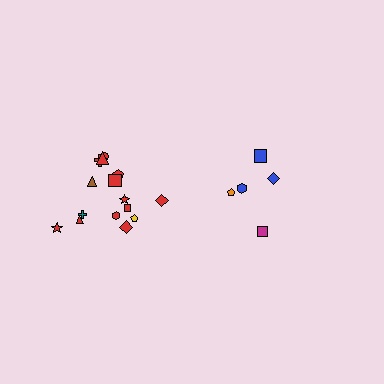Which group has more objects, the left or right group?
The left group.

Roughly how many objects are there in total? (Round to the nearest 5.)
Roughly 20 objects in total.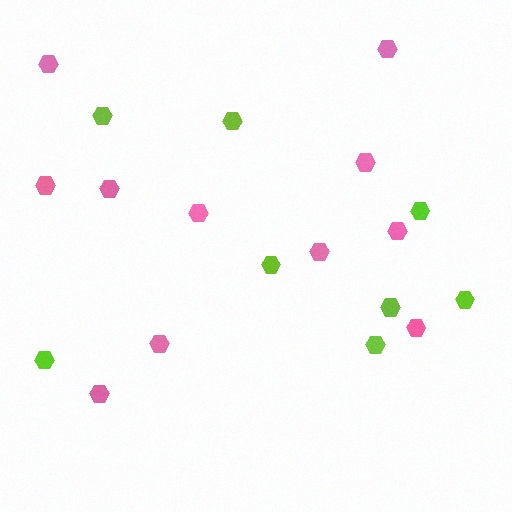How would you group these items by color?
There are 2 groups: one group of lime hexagons (8) and one group of pink hexagons (11).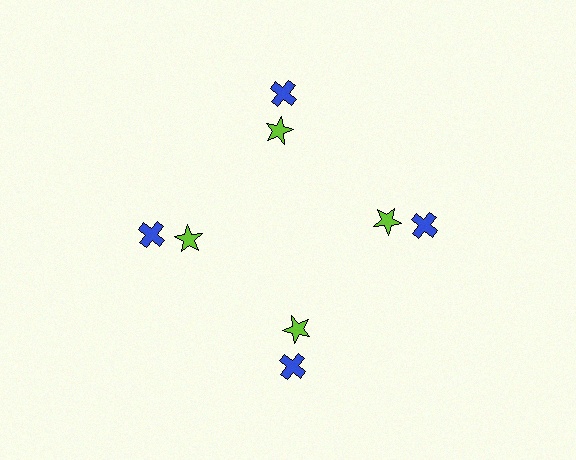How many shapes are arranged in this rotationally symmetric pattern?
There are 8 shapes, arranged in 4 groups of 2.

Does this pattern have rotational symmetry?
Yes, this pattern has 4-fold rotational symmetry. It looks the same after rotating 90 degrees around the center.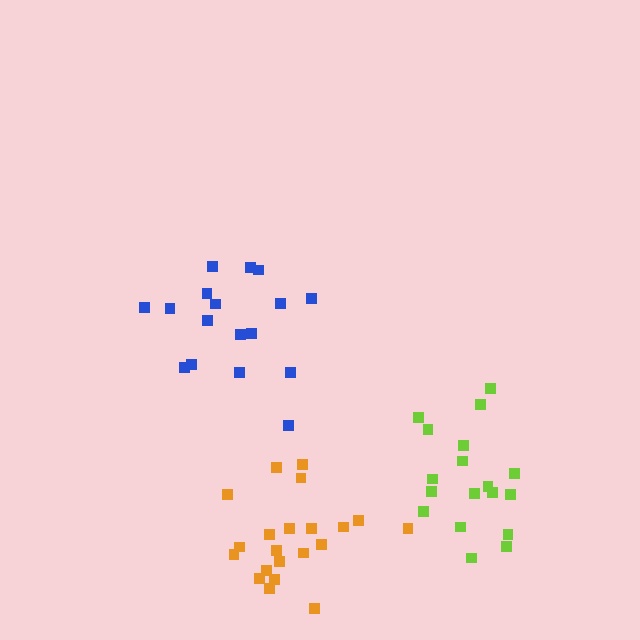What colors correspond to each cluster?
The clusters are colored: blue, lime, orange.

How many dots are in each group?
Group 1: 17 dots, Group 2: 18 dots, Group 3: 21 dots (56 total).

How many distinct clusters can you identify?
There are 3 distinct clusters.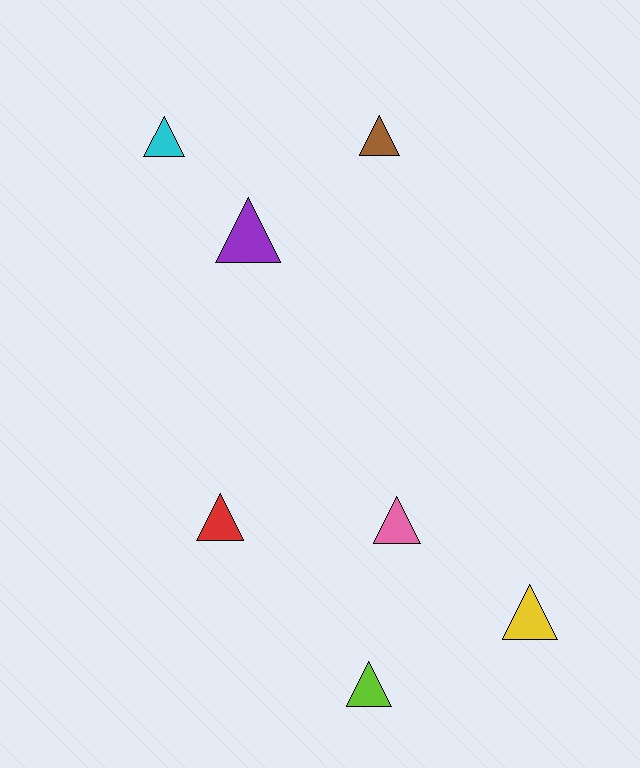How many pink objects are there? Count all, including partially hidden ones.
There is 1 pink object.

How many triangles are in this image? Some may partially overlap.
There are 7 triangles.